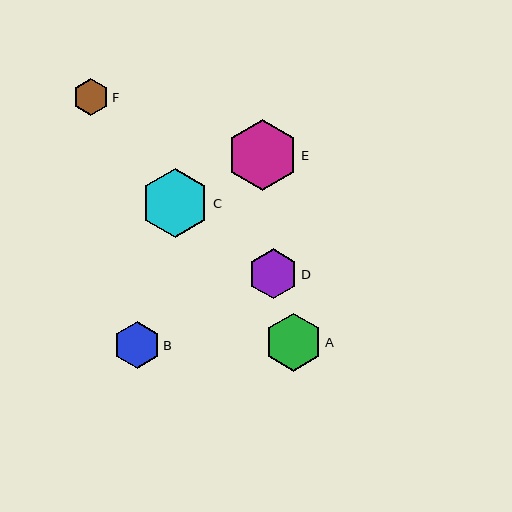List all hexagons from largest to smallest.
From largest to smallest: E, C, A, D, B, F.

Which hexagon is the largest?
Hexagon E is the largest with a size of approximately 71 pixels.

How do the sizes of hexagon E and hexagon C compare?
Hexagon E and hexagon C are approximately the same size.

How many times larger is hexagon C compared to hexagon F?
Hexagon C is approximately 1.9 times the size of hexagon F.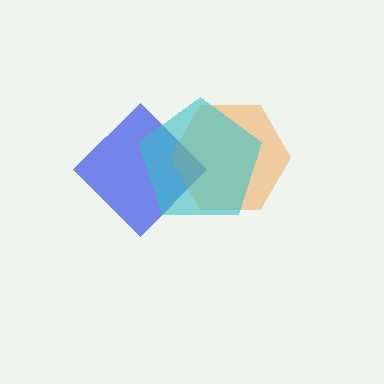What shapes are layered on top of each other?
The layered shapes are: a blue diamond, an orange hexagon, a cyan pentagon.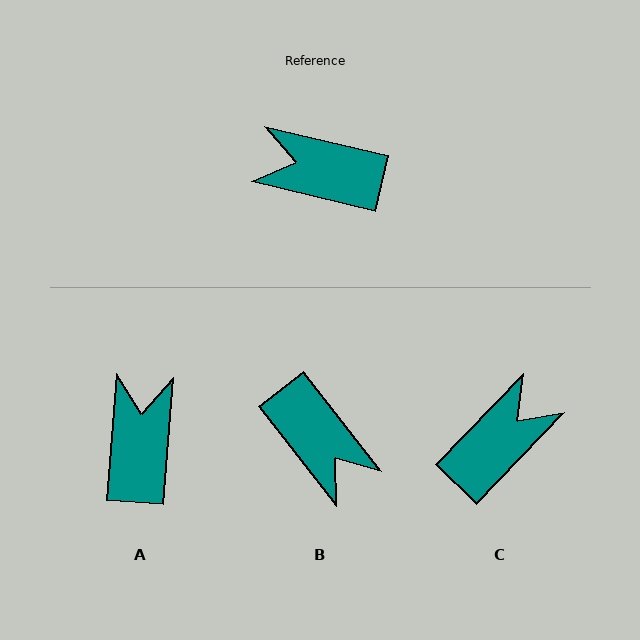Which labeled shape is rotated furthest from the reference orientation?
B, about 142 degrees away.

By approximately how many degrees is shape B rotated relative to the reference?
Approximately 142 degrees counter-clockwise.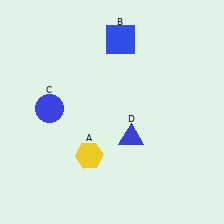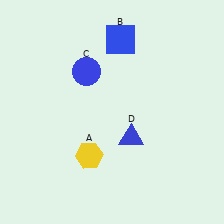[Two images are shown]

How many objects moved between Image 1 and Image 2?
1 object moved between the two images.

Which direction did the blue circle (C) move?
The blue circle (C) moved right.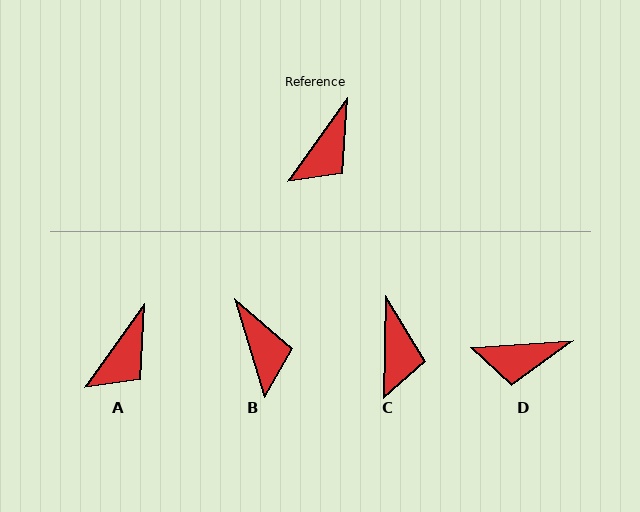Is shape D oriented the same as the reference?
No, it is off by about 50 degrees.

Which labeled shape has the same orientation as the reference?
A.